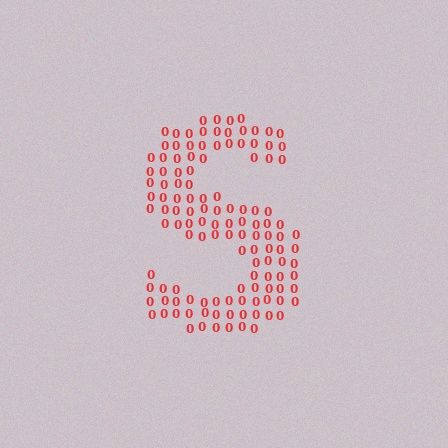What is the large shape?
The large shape is the letter S.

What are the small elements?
The small elements are digit 0's.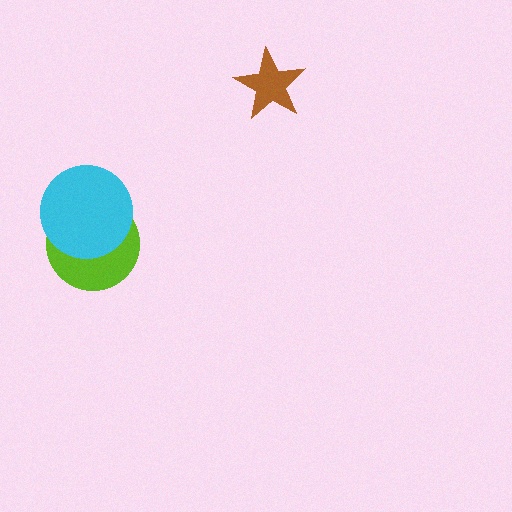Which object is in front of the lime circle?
The cyan circle is in front of the lime circle.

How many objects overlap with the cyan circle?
1 object overlaps with the cyan circle.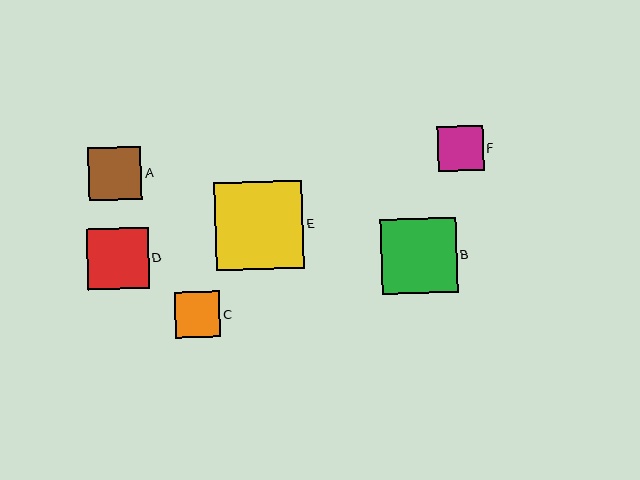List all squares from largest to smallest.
From largest to smallest: E, B, D, A, C, F.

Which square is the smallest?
Square F is the smallest with a size of approximately 45 pixels.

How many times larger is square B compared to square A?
Square B is approximately 1.4 times the size of square A.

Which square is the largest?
Square E is the largest with a size of approximately 88 pixels.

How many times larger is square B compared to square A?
Square B is approximately 1.4 times the size of square A.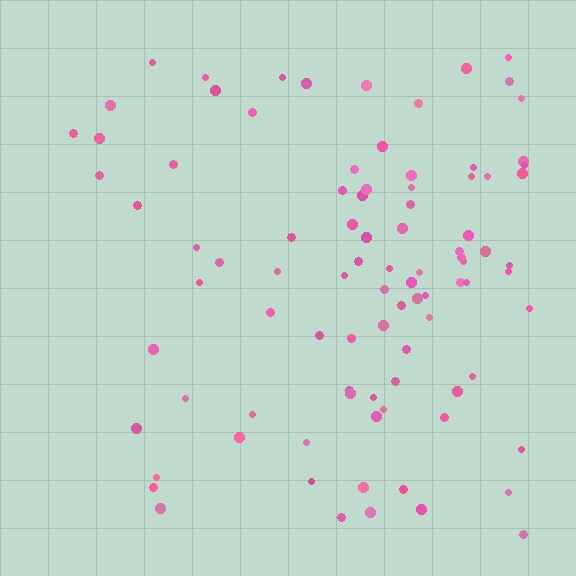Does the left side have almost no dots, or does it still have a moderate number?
Still a moderate number, just noticeably fewer than the right.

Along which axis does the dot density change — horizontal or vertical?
Horizontal.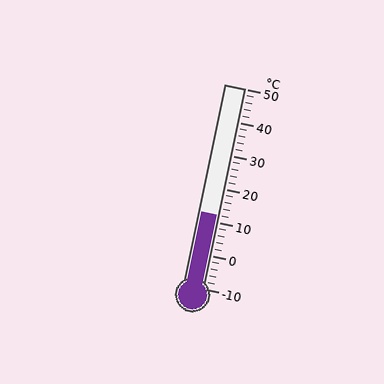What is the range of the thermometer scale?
The thermometer scale ranges from -10°C to 50°C.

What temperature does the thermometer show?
The thermometer shows approximately 12°C.